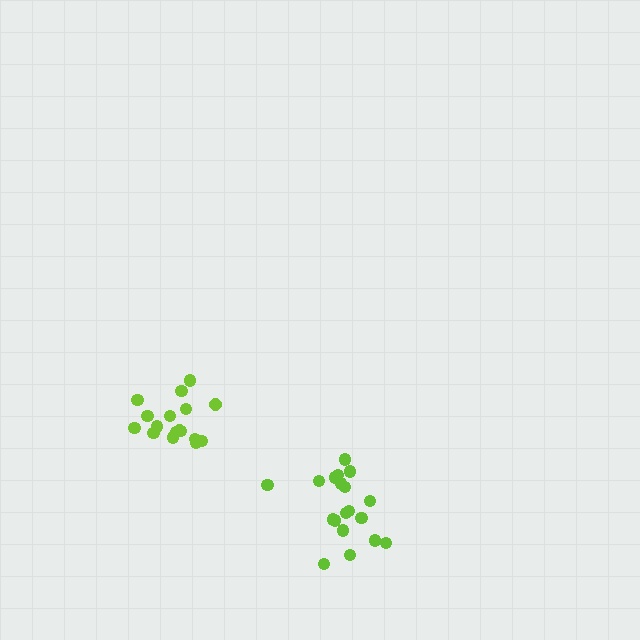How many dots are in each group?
Group 1: 19 dots, Group 2: 17 dots (36 total).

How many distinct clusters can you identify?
There are 2 distinct clusters.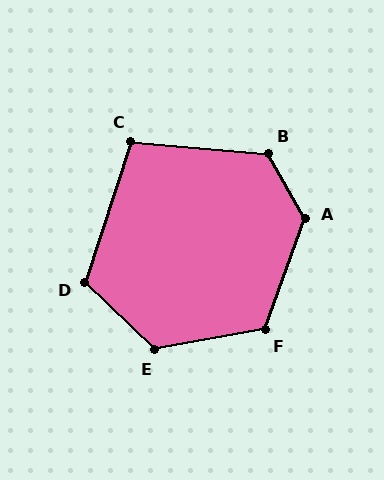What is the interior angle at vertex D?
Approximately 115 degrees (obtuse).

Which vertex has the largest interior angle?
A, at approximately 130 degrees.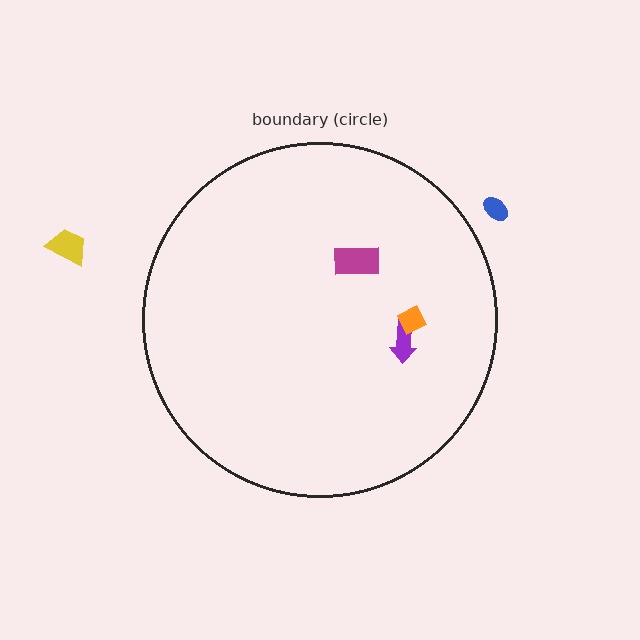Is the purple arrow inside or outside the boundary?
Inside.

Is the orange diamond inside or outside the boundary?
Inside.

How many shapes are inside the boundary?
3 inside, 2 outside.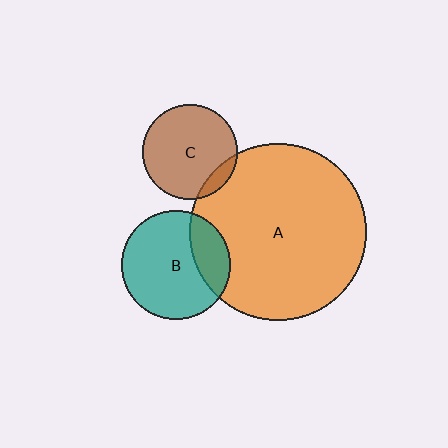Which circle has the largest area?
Circle A (orange).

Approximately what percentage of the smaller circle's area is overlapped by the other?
Approximately 25%.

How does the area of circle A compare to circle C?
Approximately 3.5 times.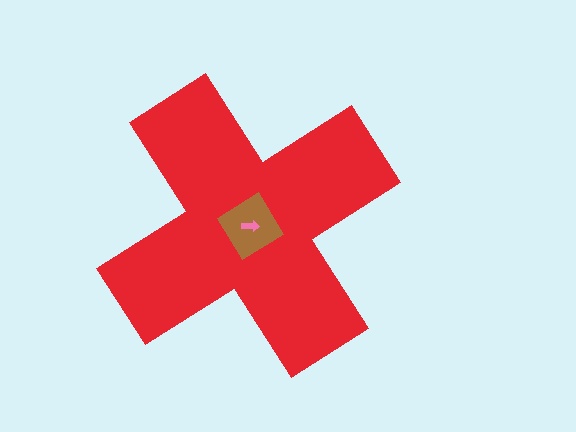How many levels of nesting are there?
3.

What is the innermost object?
The pink arrow.